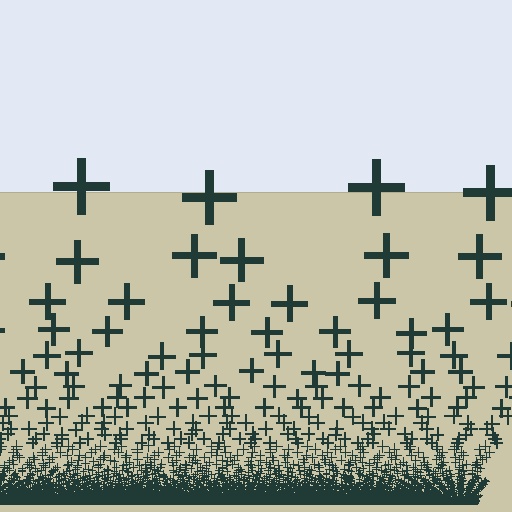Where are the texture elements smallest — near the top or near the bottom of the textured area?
Near the bottom.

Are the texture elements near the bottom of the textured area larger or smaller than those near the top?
Smaller. The gradient is inverted — elements near the bottom are smaller and denser.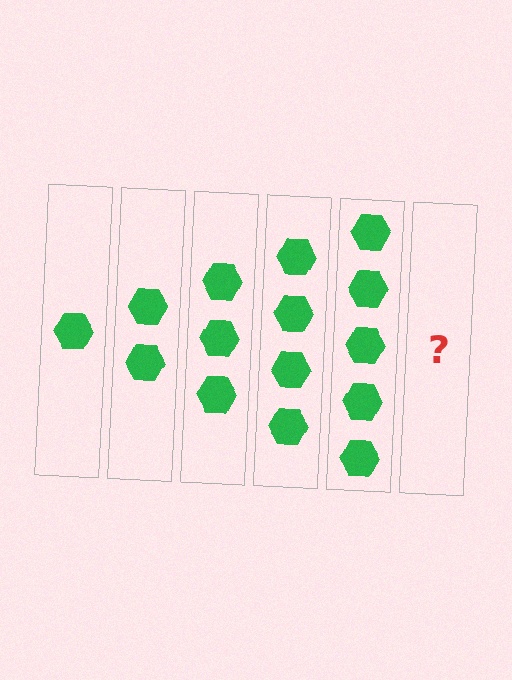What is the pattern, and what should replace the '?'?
The pattern is that each step adds one more hexagon. The '?' should be 6 hexagons.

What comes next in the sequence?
The next element should be 6 hexagons.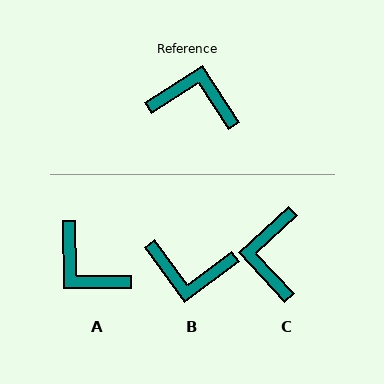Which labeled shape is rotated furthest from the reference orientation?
B, about 176 degrees away.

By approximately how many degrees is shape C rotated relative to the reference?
Approximately 100 degrees counter-clockwise.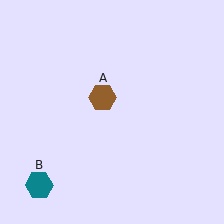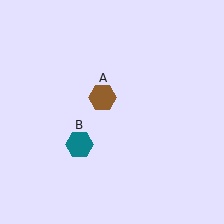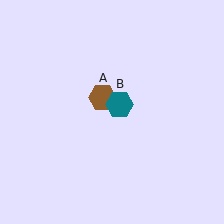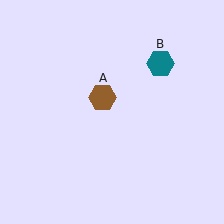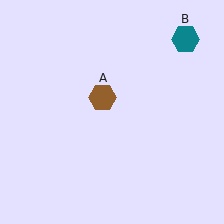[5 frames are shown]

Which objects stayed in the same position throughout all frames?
Brown hexagon (object A) remained stationary.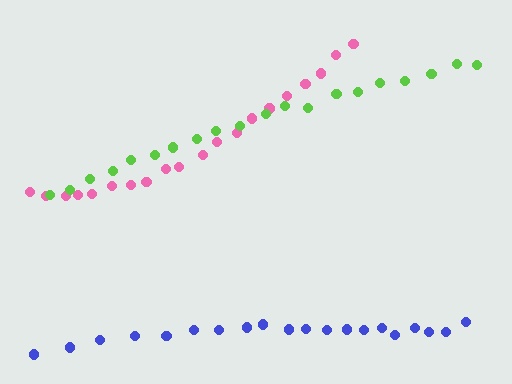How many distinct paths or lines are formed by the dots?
There are 3 distinct paths.